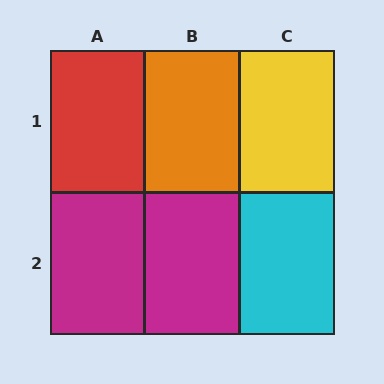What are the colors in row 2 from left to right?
Magenta, magenta, cyan.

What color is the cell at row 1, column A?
Red.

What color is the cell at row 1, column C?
Yellow.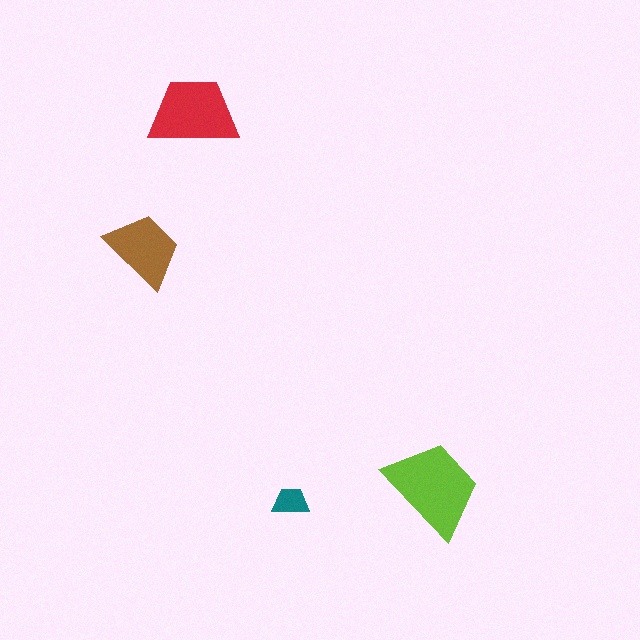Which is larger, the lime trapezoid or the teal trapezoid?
The lime one.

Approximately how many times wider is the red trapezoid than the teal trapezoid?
About 2.5 times wider.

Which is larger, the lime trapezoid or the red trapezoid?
The lime one.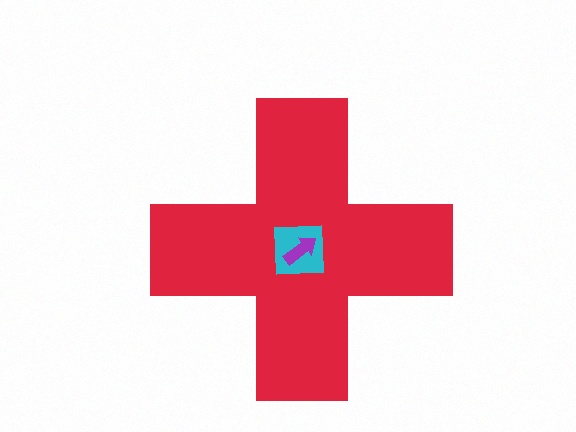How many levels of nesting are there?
3.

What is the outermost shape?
The red cross.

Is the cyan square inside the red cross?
Yes.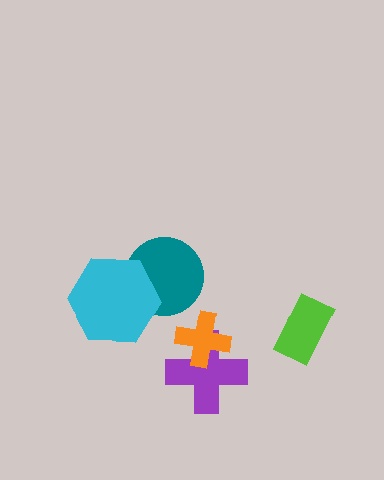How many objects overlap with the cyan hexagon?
1 object overlaps with the cyan hexagon.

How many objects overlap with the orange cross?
1 object overlaps with the orange cross.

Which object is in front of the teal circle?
The cyan hexagon is in front of the teal circle.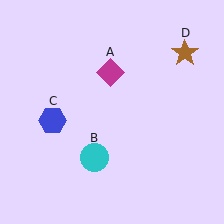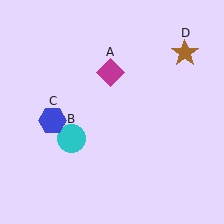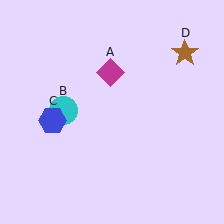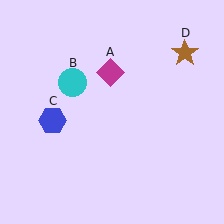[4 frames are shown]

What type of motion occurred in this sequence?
The cyan circle (object B) rotated clockwise around the center of the scene.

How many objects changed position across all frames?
1 object changed position: cyan circle (object B).